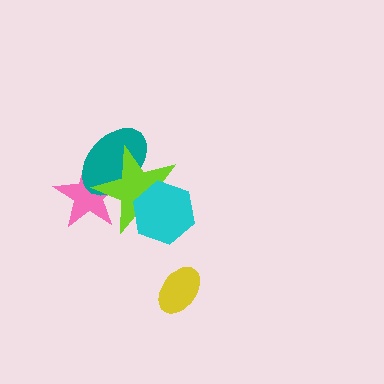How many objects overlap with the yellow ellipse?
0 objects overlap with the yellow ellipse.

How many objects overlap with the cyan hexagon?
1 object overlaps with the cyan hexagon.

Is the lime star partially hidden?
Yes, it is partially covered by another shape.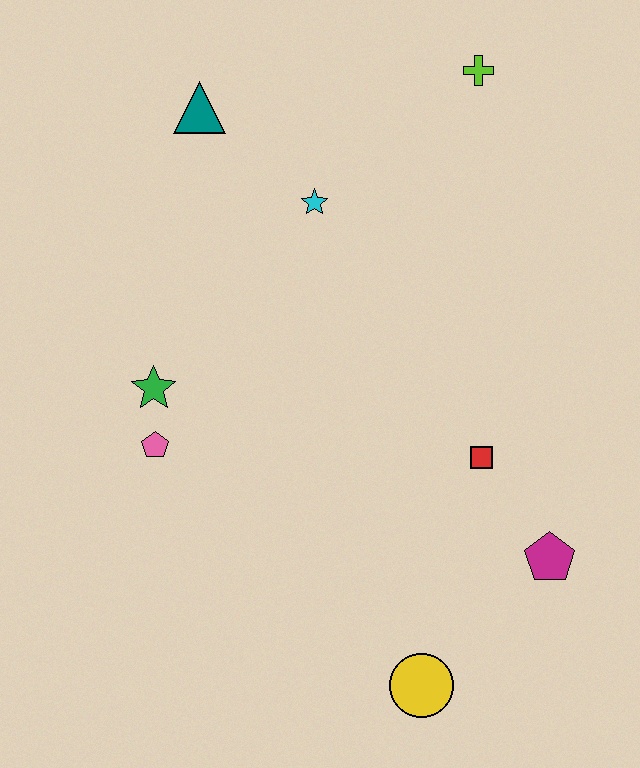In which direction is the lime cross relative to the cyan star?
The lime cross is to the right of the cyan star.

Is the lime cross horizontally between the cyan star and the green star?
No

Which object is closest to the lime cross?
The cyan star is closest to the lime cross.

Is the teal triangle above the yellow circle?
Yes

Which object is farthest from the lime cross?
The yellow circle is farthest from the lime cross.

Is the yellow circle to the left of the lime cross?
Yes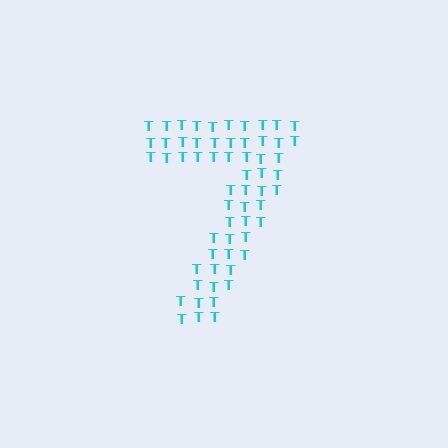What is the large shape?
The large shape is the digit 7.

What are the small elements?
The small elements are letter T's.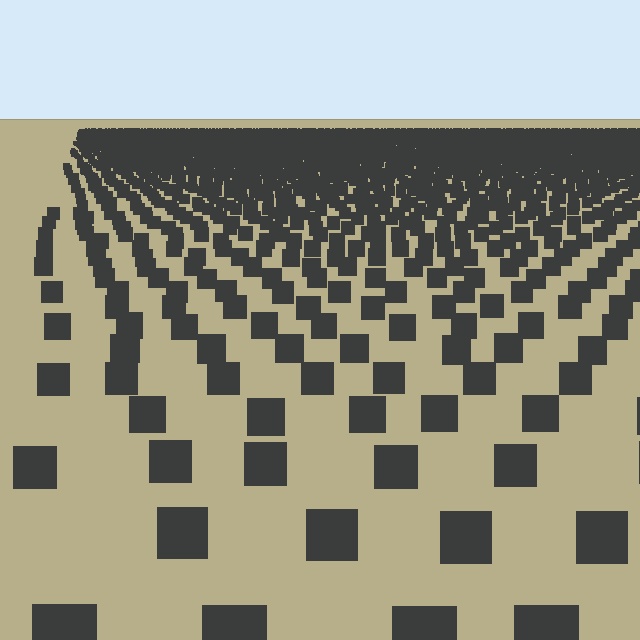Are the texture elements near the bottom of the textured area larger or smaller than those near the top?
Larger. Near the bottom, elements are closer to the viewer and appear at a bigger on-screen size.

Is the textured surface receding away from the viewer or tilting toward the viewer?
The surface is receding away from the viewer. Texture elements get smaller and denser toward the top.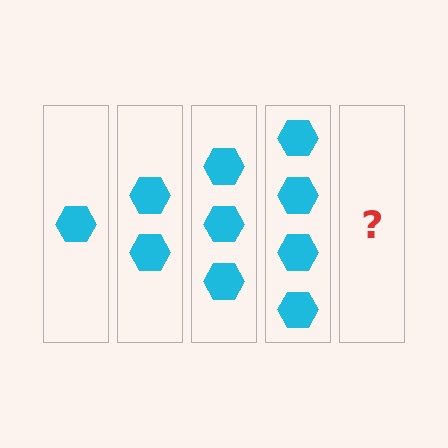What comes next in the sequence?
The next element should be 5 hexagons.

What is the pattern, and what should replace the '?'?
The pattern is that each step adds one more hexagon. The '?' should be 5 hexagons.